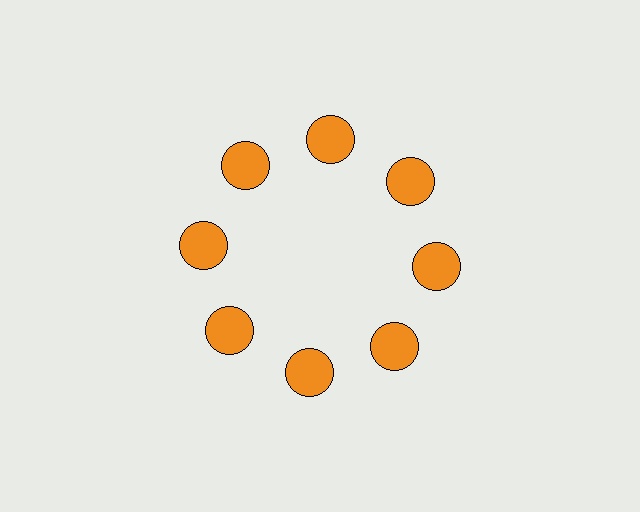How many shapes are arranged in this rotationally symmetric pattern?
There are 8 shapes, arranged in 8 groups of 1.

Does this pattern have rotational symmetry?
Yes, this pattern has 8-fold rotational symmetry. It looks the same after rotating 45 degrees around the center.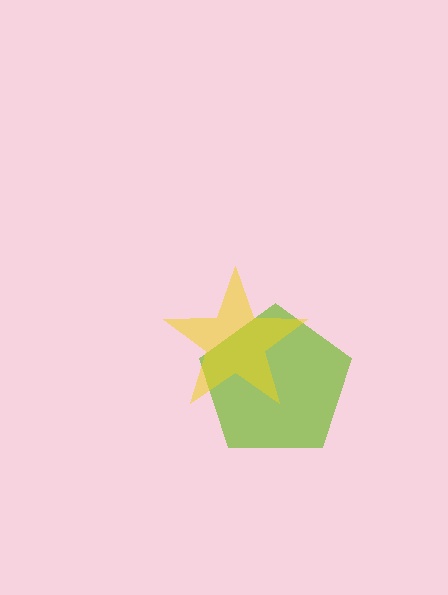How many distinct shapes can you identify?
There are 2 distinct shapes: a lime pentagon, a yellow star.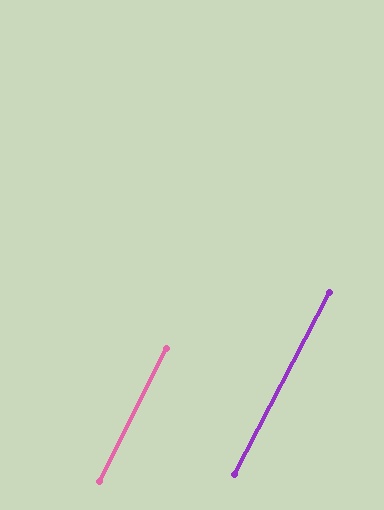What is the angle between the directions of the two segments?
Approximately 1 degree.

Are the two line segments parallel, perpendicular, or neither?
Parallel — their directions differ by only 0.8°.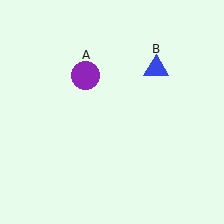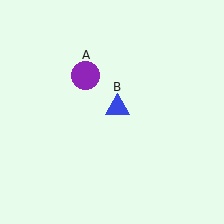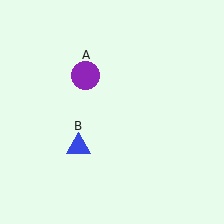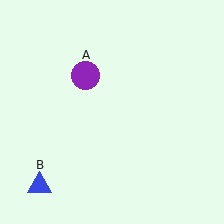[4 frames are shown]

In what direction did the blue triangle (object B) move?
The blue triangle (object B) moved down and to the left.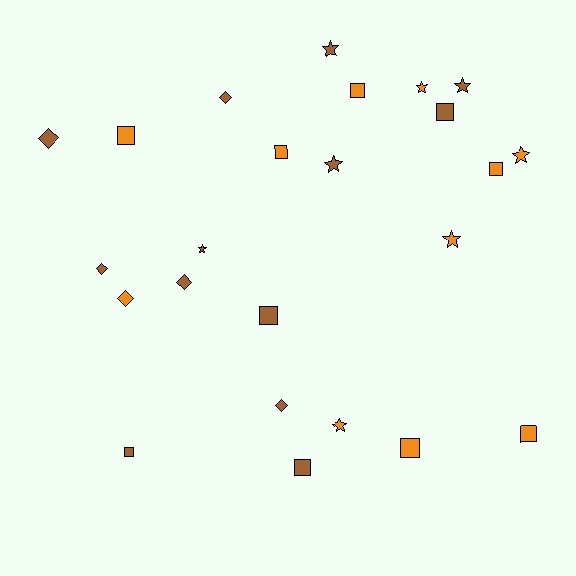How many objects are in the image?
There are 24 objects.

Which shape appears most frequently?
Square, with 10 objects.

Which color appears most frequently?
Brown, with 13 objects.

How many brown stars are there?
There are 4 brown stars.